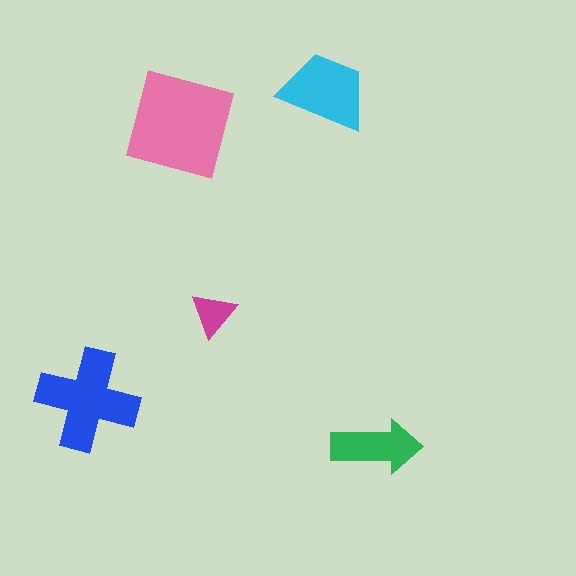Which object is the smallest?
The magenta triangle.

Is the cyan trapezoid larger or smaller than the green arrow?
Larger.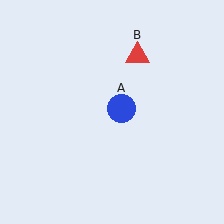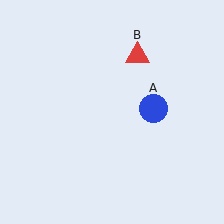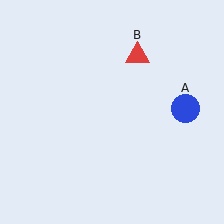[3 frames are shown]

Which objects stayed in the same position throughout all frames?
Red triangle (object B) remained stationary.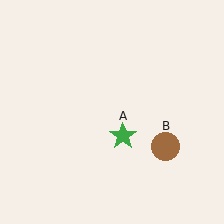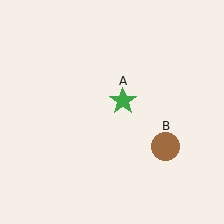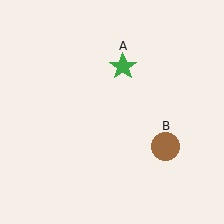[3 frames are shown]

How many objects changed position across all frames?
1 object changed position: green star (object A).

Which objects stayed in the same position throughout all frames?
Brown circle (object B) remained stationary.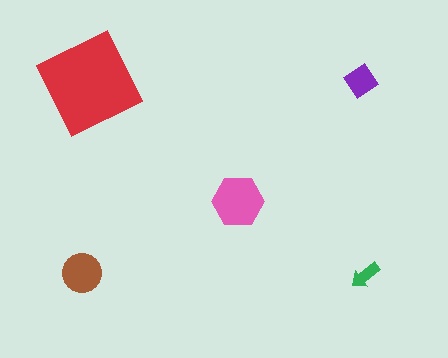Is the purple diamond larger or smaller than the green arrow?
Larger.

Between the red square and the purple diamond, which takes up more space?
The red square.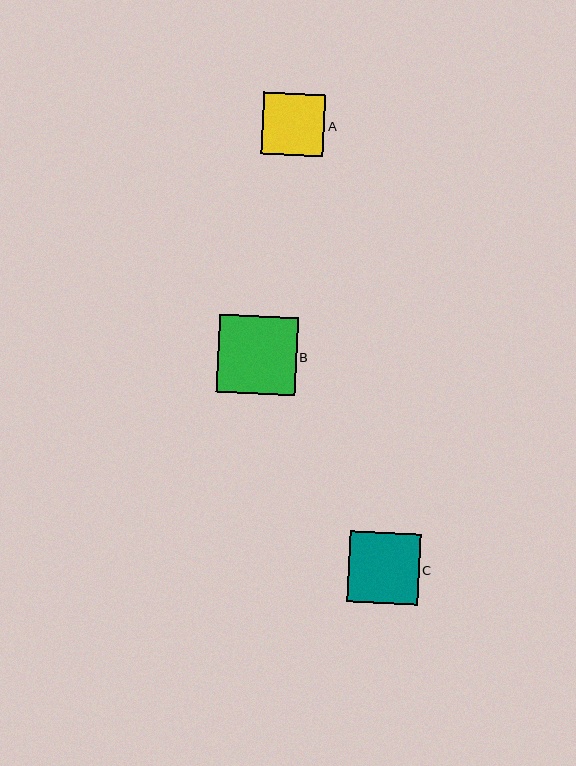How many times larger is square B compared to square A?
Square B is approximately 1.3 times the size of square A.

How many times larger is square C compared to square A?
Square C is approximately 1.1 times the size of square A.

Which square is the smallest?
Square A is the smallest with a size of approximately 62 pixels.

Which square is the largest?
Square B is the largest with a size of approximately 78 pixels.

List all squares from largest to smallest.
From largest to smallest: B, C, A.